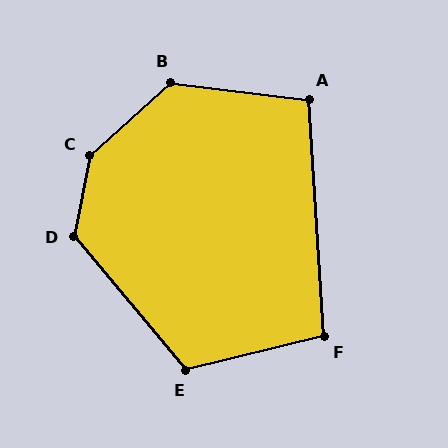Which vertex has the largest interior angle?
C, at approximately 143 degrees.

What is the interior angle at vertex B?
Approximately 131 degrees (obtuse).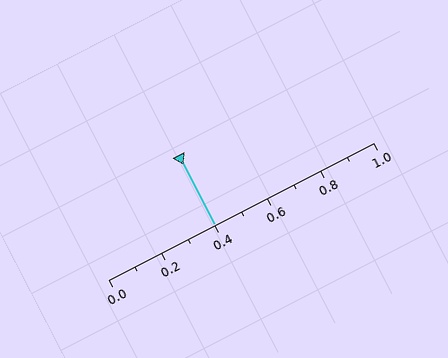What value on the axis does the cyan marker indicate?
The marker indicates approximately 0.4.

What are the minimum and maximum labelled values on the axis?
The axis runs from 0.0 to 1.0.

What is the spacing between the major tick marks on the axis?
The major ticks are spaced 0.2 apart.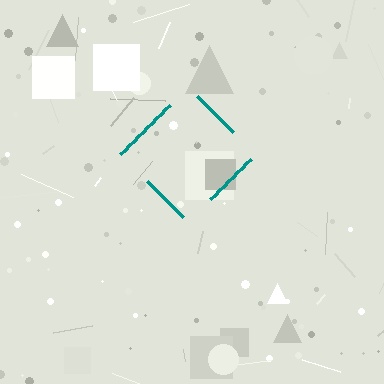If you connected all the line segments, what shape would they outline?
They would outline a diamond.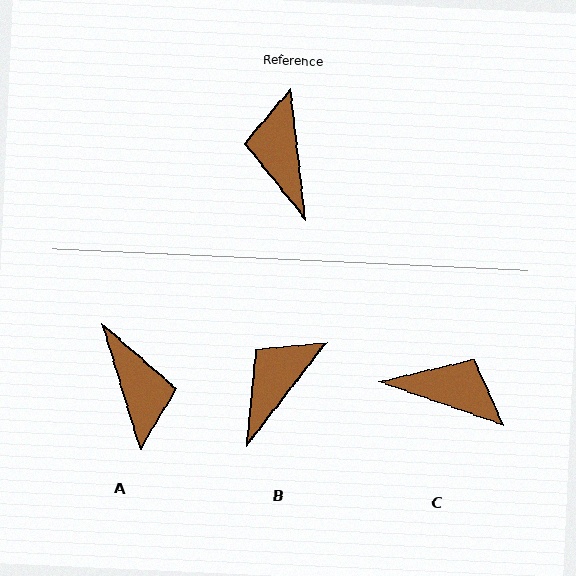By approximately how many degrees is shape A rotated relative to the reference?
Approximately 170 degrees clockwise.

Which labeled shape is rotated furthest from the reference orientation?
A, about 170 degrees away.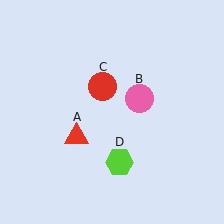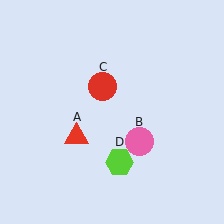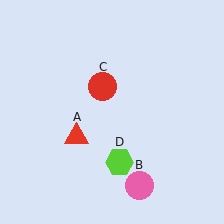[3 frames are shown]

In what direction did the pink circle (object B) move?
The pink circle (object B) moved down.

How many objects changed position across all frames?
1 object changed position: pink circle (object B).